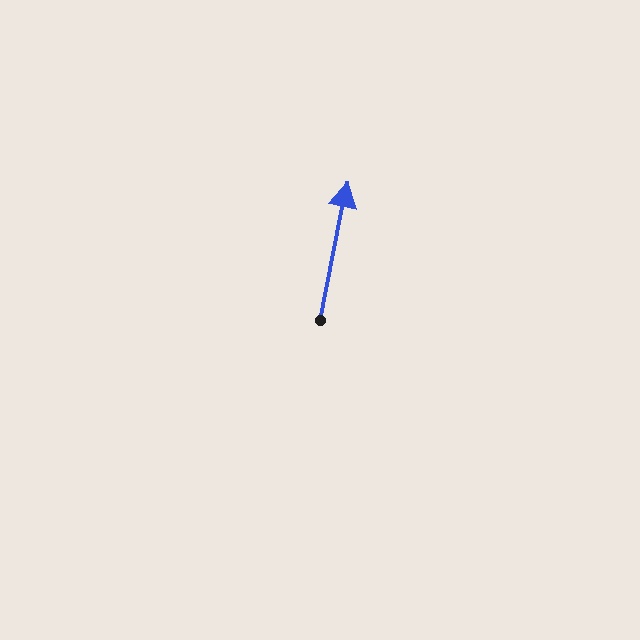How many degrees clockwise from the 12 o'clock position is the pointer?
Approximately 11 degrees.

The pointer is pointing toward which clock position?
Roughly 12 o'clock.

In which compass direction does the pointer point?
North.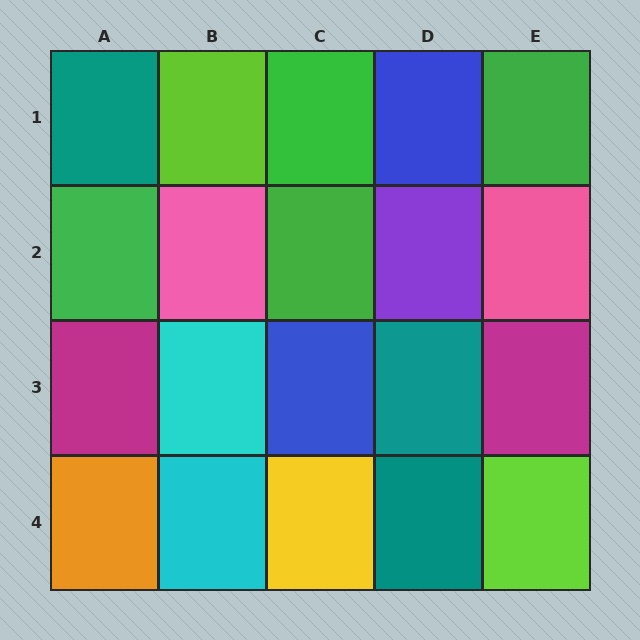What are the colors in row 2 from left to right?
Green, pink, green, purple, pink.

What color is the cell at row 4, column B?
Cyan.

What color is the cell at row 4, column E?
Lime.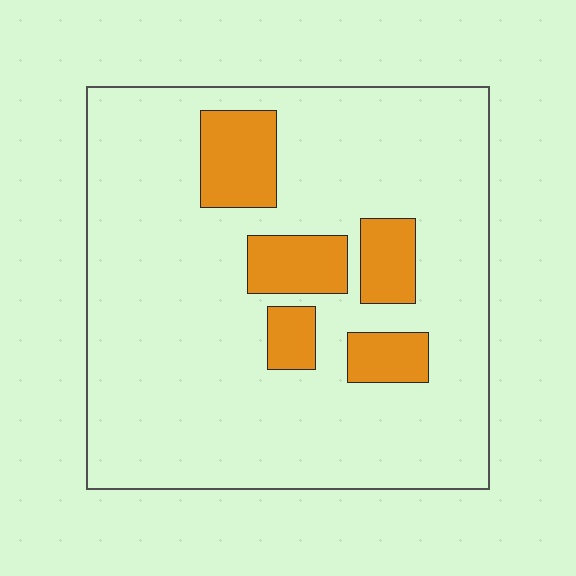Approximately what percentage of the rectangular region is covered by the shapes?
Approximately 15%.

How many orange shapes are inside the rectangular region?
5.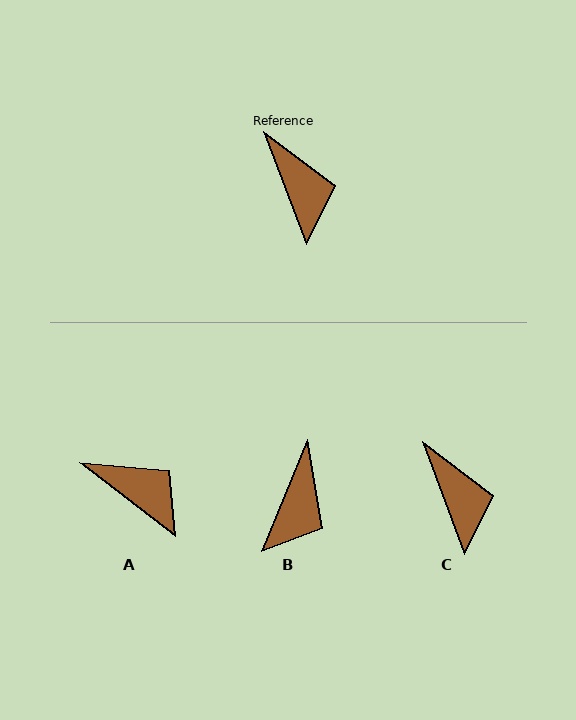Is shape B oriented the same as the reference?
No, it is off by about 43 degrees.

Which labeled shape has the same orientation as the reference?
C.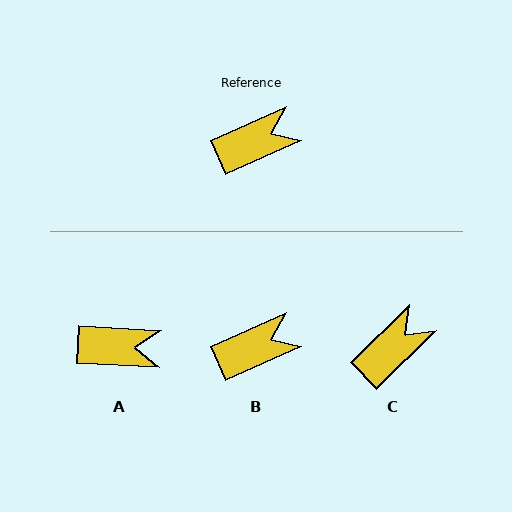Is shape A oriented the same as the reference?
No, it is off by about 27 degrees.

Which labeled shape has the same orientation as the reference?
B.